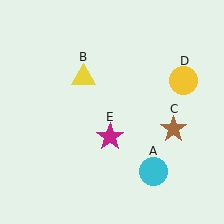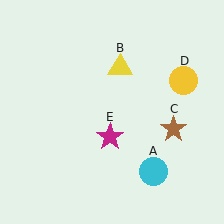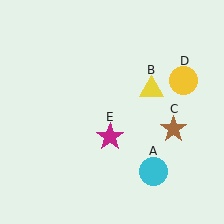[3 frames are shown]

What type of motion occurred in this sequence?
The yellow triangle (object B) rotated clockwise around the center of the scene.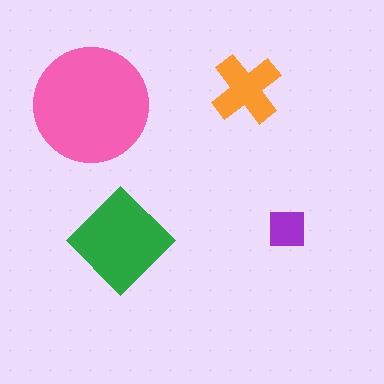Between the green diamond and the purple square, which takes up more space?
The green diamond.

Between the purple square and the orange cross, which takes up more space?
The orange cross.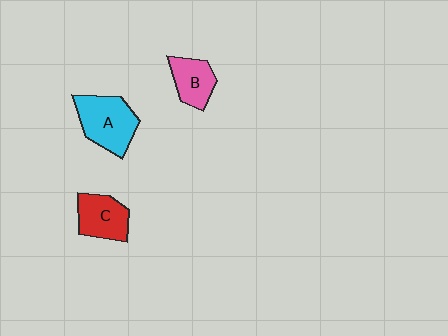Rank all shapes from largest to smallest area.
From largest to smallest: A (cyan), C (red), B (pink).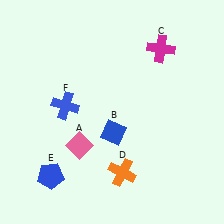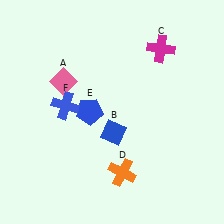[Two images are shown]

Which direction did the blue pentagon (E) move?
The blue pentagon (E) moved up.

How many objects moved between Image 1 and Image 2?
2 objects moved between the two images.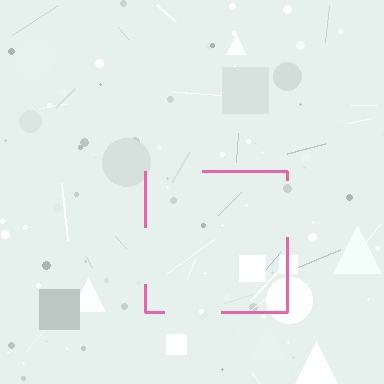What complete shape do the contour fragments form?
The contour fragments form a square.